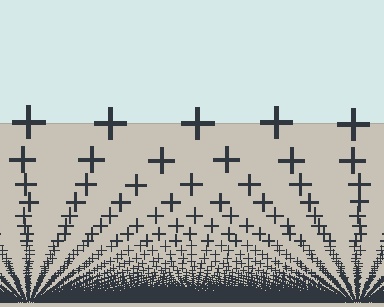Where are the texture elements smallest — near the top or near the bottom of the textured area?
Near the bottom.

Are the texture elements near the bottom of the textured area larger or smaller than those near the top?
Smaller. The gradient is inverted — elements near the bottom are smaller and denser.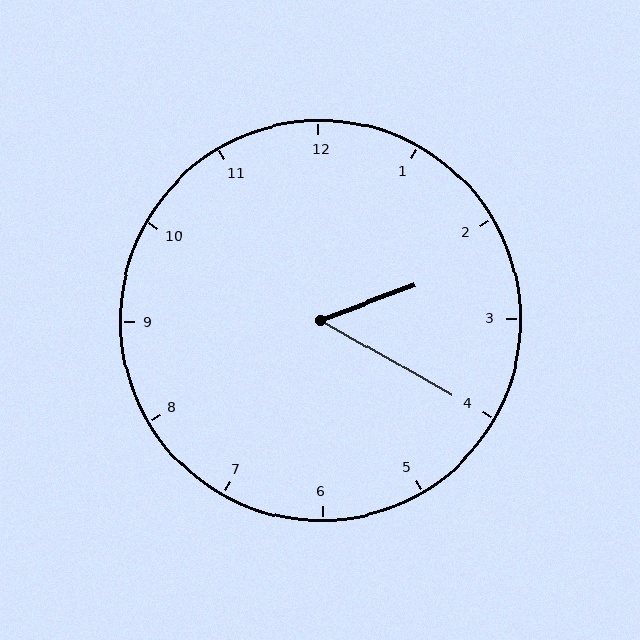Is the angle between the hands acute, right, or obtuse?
It is acute.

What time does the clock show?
2:20.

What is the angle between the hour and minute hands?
Approximately 50 degrees.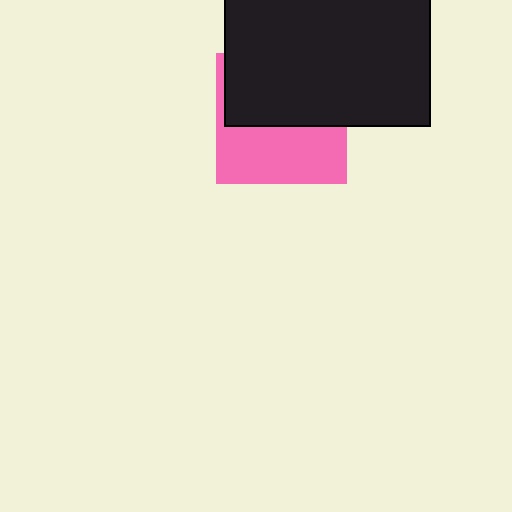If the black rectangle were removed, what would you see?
You would see the complete pink square.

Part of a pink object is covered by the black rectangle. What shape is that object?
It is a square.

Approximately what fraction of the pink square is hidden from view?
Roughly 53% of the pink square is hidden behind the black rectangle.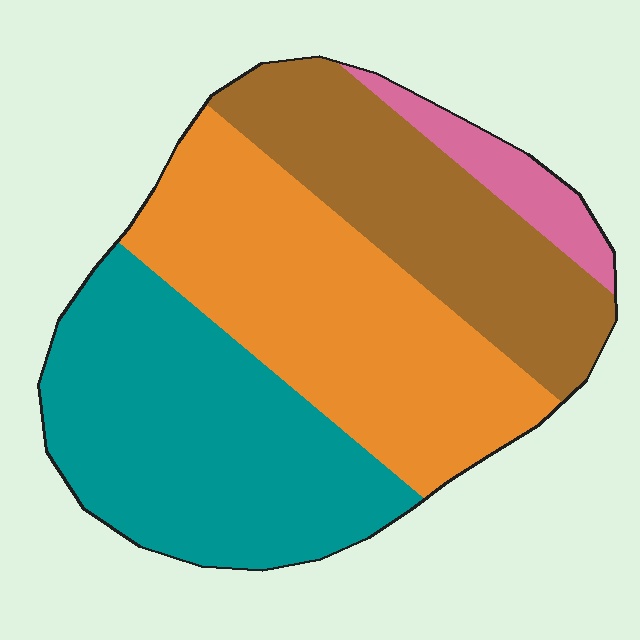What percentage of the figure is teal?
Teal covers 35% of the figure.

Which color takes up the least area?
Pink, at roughly 5%.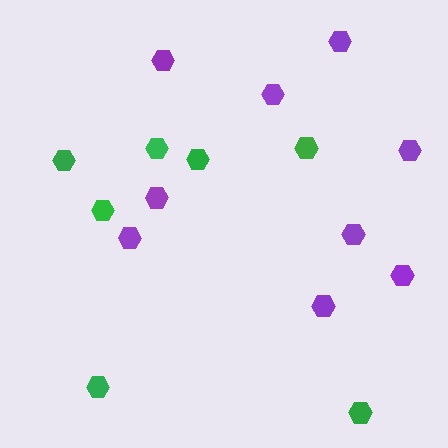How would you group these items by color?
There are 2 groups: one group of purple hexagons (9) and one group of green hexagons (7).